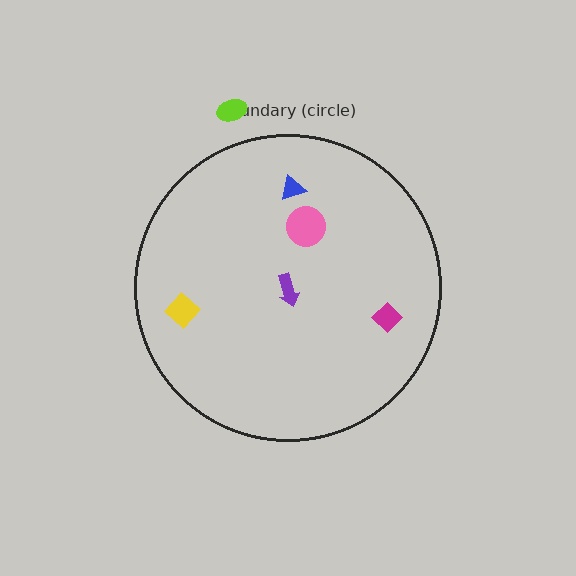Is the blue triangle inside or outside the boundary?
Inside.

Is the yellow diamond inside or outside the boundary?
Inside.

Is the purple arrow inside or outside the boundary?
Inside.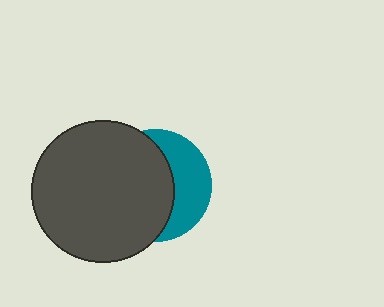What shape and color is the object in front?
The object in front is a dark gray circle.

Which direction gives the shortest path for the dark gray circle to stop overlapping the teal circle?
Moving left gives the shortest separation.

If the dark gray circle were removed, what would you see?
You would see the complete teal circle.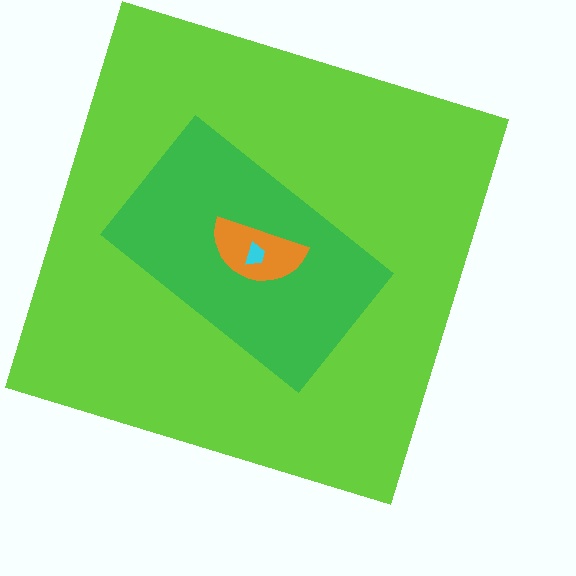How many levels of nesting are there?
4.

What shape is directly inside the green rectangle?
The orange semicircle.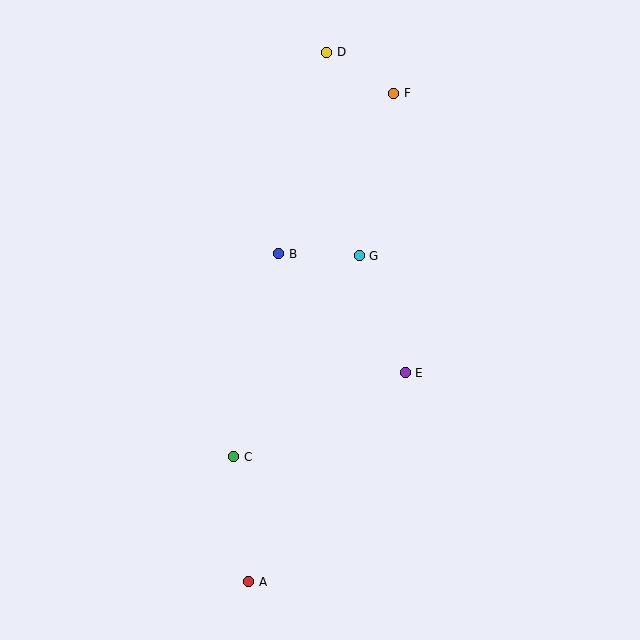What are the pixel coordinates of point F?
Point F is at (394, 93).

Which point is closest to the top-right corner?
Point F is closest to the top-right corner.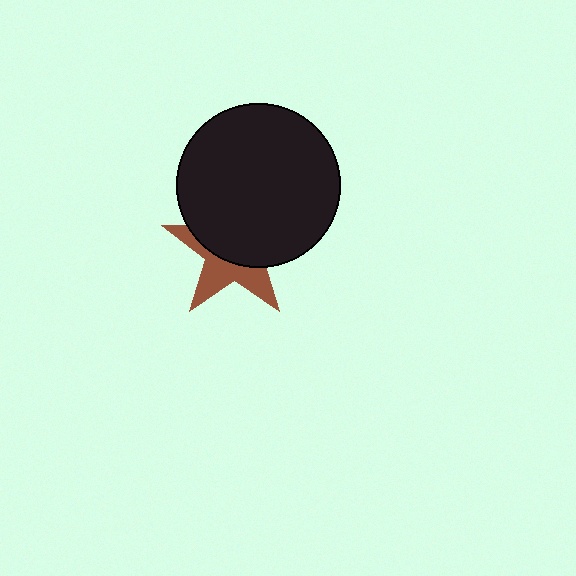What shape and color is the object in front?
The object in front is a black circle.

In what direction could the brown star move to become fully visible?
The brown star could move down. That would shift it out from behind the black circle entirely.